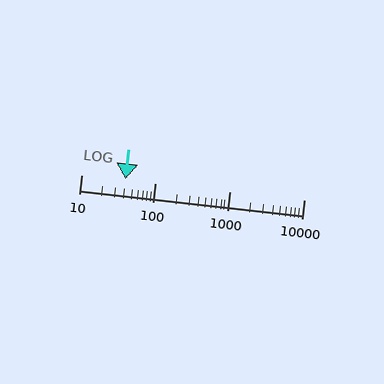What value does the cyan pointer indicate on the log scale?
The pointer indicates approximately 39.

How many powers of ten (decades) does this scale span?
The scale spans 3 decades, from 10 to 10000.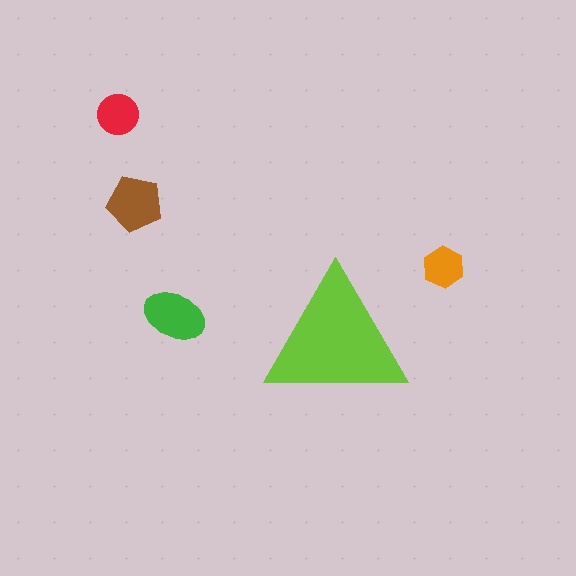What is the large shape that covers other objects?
A lime triangle.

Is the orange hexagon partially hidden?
No, the orange hexagon is fully visible.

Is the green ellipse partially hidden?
No, the green ellipse is fully visible.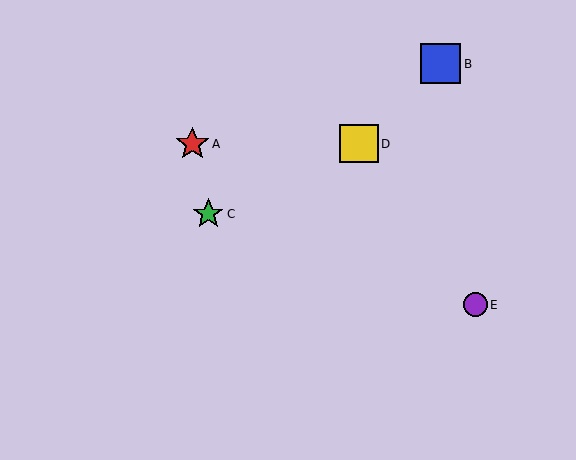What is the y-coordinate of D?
Object D is at y≈144.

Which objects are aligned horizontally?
Objects A, D are aligned horizontally.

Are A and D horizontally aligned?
Yes, both are at y≈144.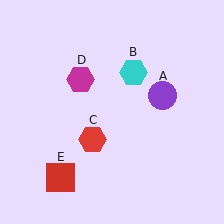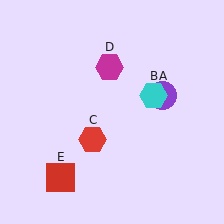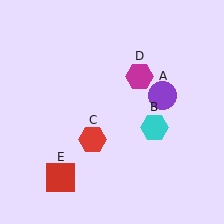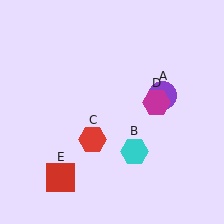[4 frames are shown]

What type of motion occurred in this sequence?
The cyan hexagon (object B), magenta hexagon (object D) rotated clockwise around the center of the scene.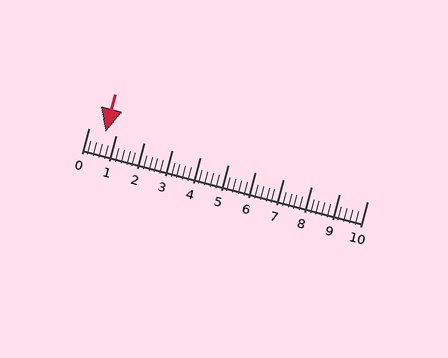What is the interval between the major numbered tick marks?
The major tick marks are spaced 1 units apart.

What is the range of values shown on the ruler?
The ruler shows values from 0 to 10.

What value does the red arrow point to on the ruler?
The red arrow points to approximately 0.6.